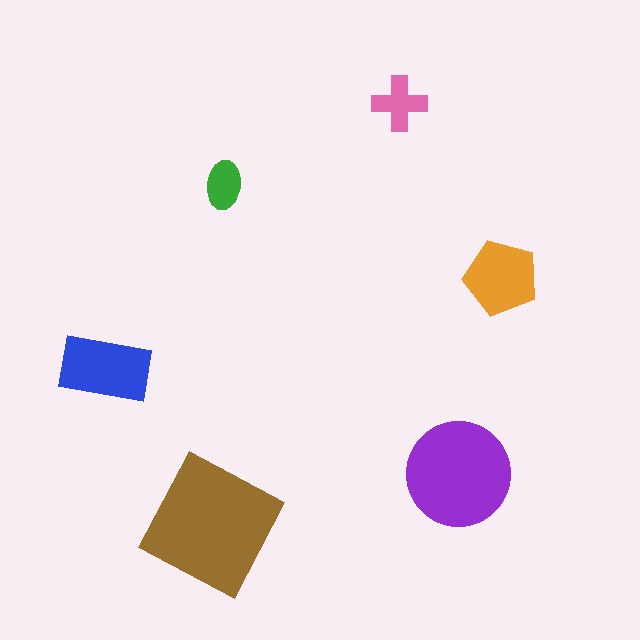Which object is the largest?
The brown square.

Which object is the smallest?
The green ellipse.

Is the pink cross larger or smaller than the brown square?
Smaller.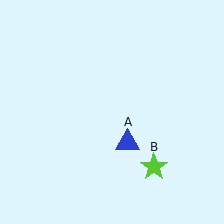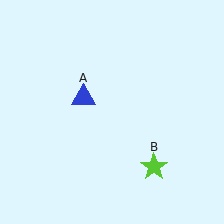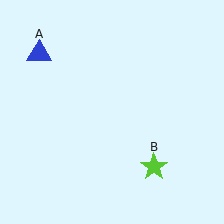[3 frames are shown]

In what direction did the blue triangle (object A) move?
The blue triangle (object A) moved up and to the left.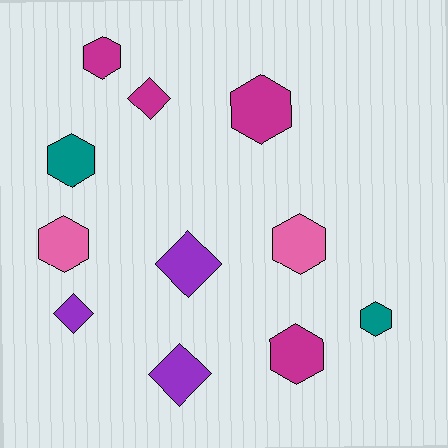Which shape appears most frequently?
Hexagon, with 7 objects.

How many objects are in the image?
There are 11 objects.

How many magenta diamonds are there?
There is 1 magenta diamond.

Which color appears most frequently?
Magenta, with 4 objects.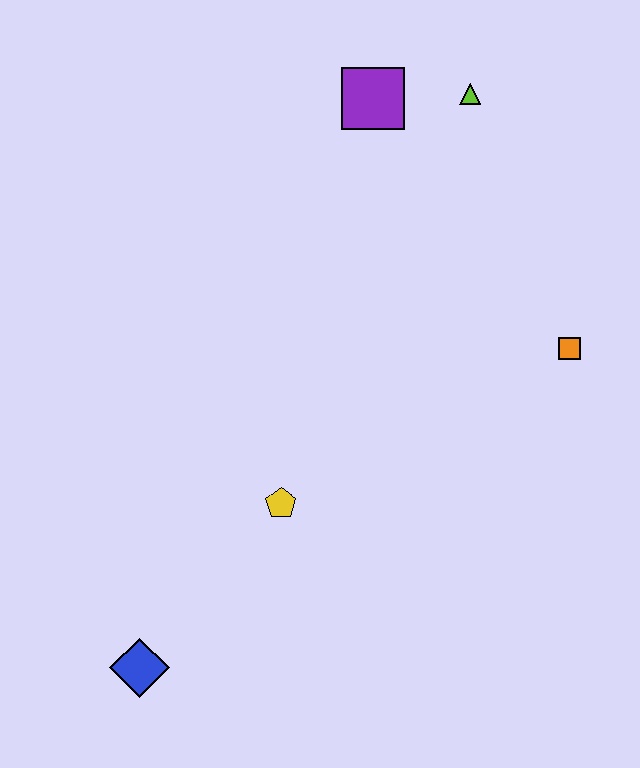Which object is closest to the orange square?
The lime triangle is closest to the orange square.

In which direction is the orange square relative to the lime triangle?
The orange square is below the lime triangle.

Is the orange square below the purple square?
Yes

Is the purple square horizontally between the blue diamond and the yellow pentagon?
No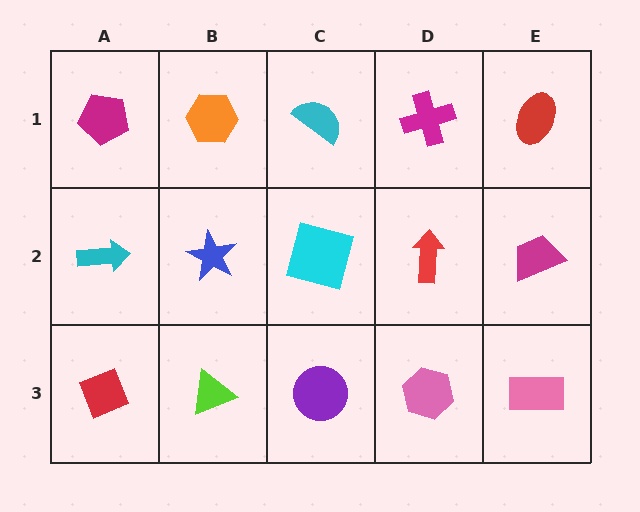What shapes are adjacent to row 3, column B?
A blue star (row 2, column B), a red diamond (row 3, column A), a purple circle (row 3, column C).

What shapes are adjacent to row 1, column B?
A blue star (row 2, column B), a magenta pentagon (row 1, column A), a cyan semicircle (row 1, column C).